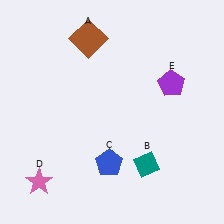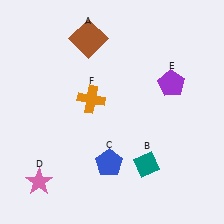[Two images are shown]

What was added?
An orange cross (F) was added in Image 2.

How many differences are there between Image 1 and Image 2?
There is 1 difference between the two images.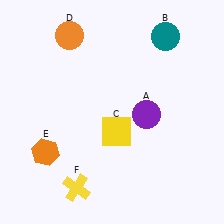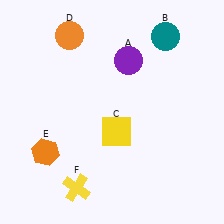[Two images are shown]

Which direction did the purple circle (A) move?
The purple circle (A) moved up.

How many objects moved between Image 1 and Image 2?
1 object moved between the two images.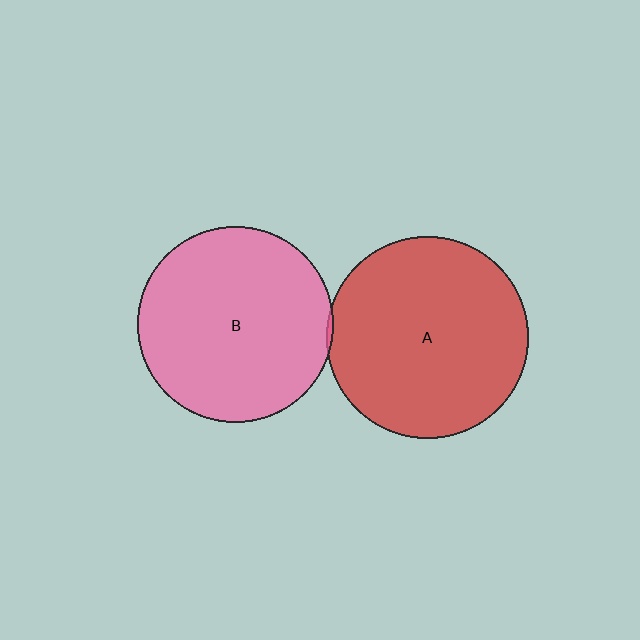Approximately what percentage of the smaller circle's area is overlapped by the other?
Approximately 5%.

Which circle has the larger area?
Circle A (red).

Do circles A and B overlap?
Yes.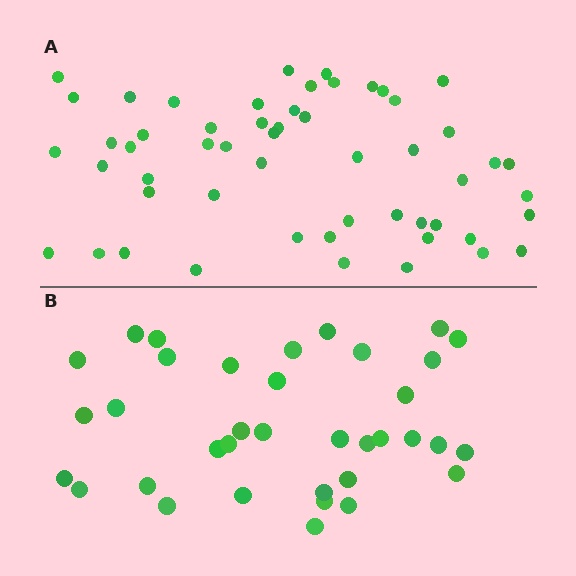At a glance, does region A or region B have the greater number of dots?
Region A (the top region) has more dots.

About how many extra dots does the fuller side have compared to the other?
Region A has approximately 20 more dots than region B.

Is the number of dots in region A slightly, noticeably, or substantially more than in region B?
Region A has substantially more. The ratio is roughly 1.5 to 1.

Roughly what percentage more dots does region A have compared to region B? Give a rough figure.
About 50% more.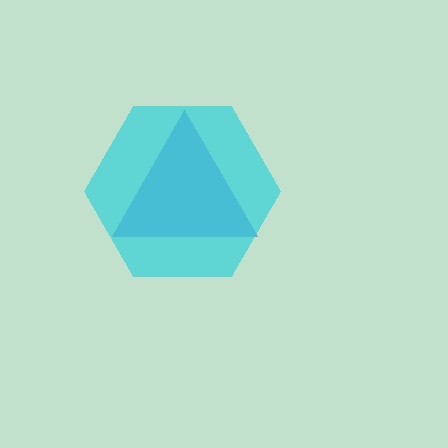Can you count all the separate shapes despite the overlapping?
Yes, there are 2 separate shapes.